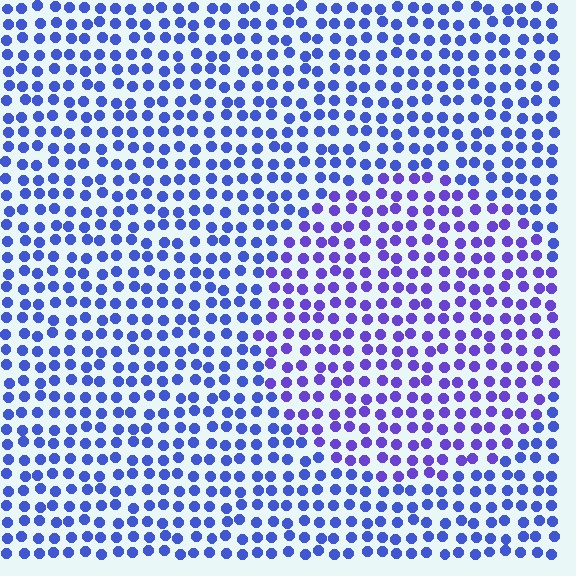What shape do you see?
I see a circle.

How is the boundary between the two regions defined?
The boundary is defined purely by a slight shift in hue (about 26 degrees). Spacing, size, and orientation are identical on both sides.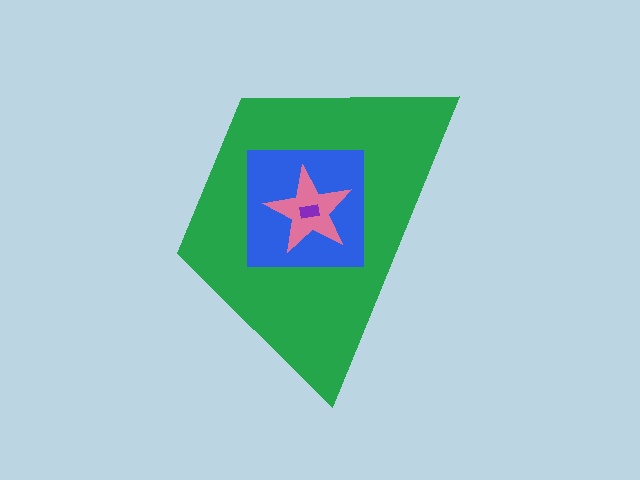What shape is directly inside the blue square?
The pink star.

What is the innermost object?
The purple rectangle.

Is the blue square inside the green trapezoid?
Yes.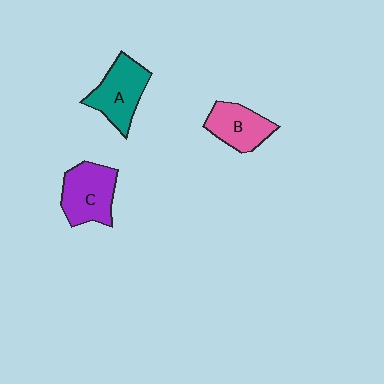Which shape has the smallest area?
Shape B (pink).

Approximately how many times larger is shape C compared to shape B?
Approximately 1.2 times.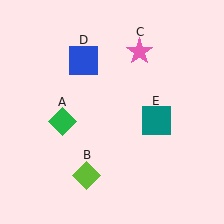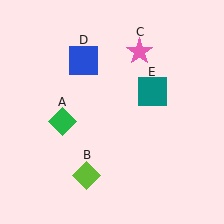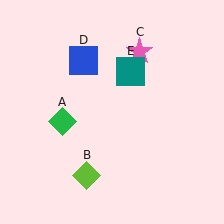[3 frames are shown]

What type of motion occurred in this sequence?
The teal square (object E) rotated counterclockwise around the center of the scene.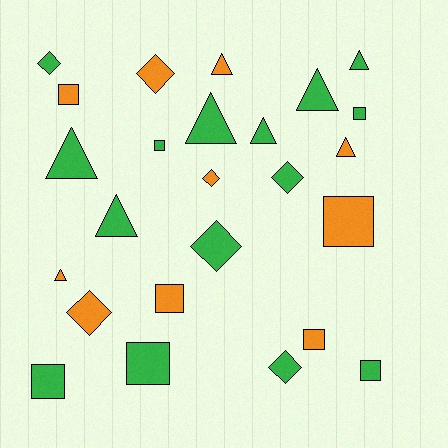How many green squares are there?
There are 5 green squares.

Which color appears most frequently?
Green, with 15 objects.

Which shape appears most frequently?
Triangle, with 9 objects.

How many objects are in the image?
There are 25 objects.